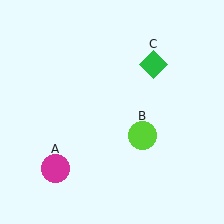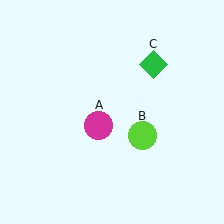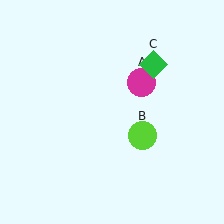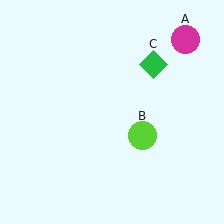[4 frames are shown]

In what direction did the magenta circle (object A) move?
The magenta circle (object A) moved up and to the right.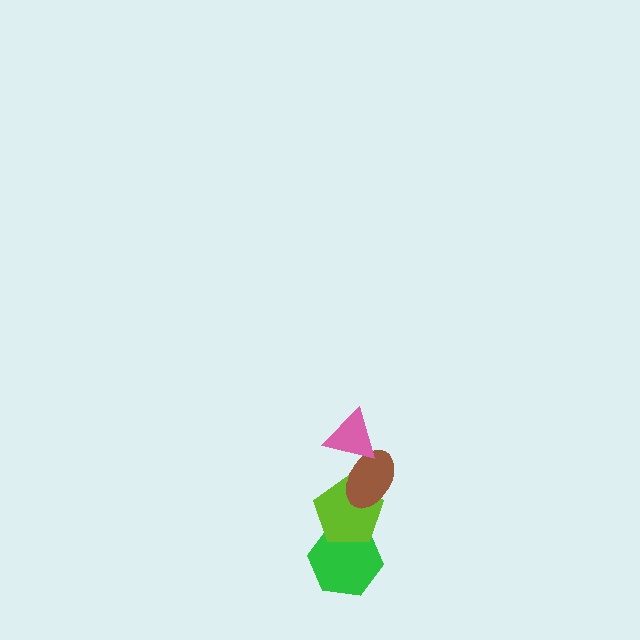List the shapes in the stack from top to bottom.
From top to bottom: the pink triangle, the brown ellipse, the lime pentagon, the green hexagon.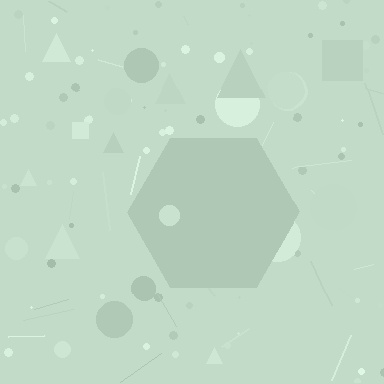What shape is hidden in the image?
A hexagon is hidden in the image.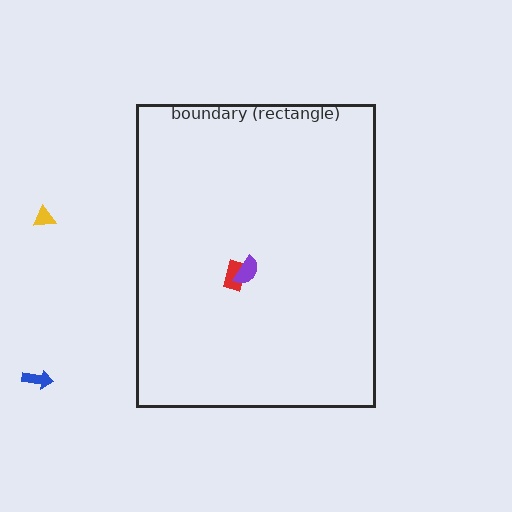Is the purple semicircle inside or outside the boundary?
Inside.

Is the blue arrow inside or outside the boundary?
Outside.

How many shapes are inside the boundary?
2 inside, 2 outside.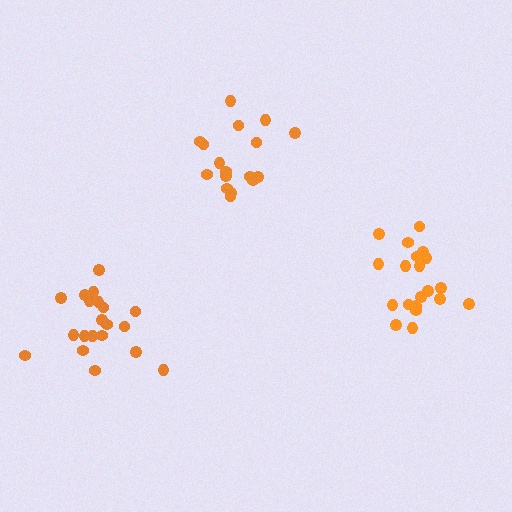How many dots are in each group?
Group 1: 20 dots, Group 2: 21 dots, Group 3: 17 dots (58 total).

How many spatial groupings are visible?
There are 3 spatial groupings.